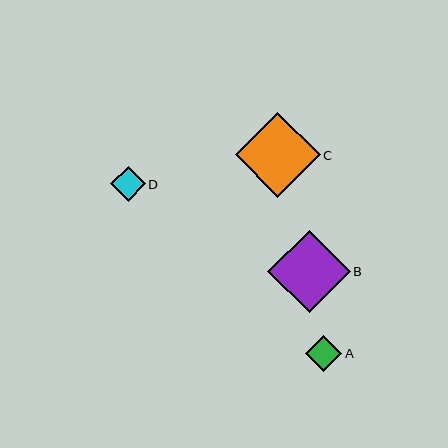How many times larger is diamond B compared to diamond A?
Diamond B is approximately 2.3 times the size of diamond A.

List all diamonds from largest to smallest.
From largest to smallest: C, B, A, D.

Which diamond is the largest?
Diamond C is the largest with a size of approximately 85 pixels.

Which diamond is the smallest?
Diamond D is the smallest with a size of approximately 35 pixels.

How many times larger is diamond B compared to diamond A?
Diamond B is approximately 2.3 times the size of diamond A.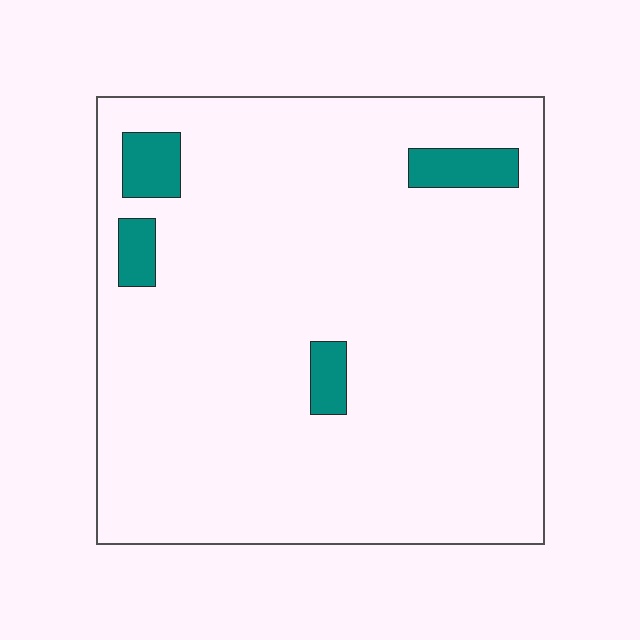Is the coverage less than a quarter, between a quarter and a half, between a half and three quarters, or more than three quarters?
Less than a quarter.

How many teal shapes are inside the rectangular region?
4.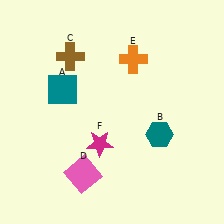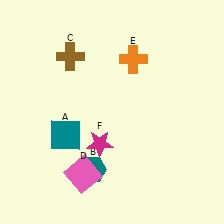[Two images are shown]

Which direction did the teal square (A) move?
The teal square (A) moved down.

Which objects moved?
The objects that moved are: the teal square (A), the teal hexagon (B).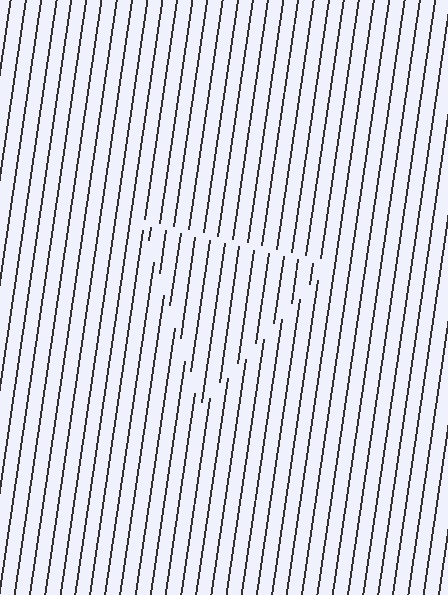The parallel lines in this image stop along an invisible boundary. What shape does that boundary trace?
An illusory triangle. The interior of the shape contains the same grating, shifted by half a period — the contour is defined by the phase discontinuity where line-ends from the inner and outer gratings abut.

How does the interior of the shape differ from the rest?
The interior of the shape contains the same grating, shifted by half a period — the contour is defined by the phase discontinuity where line-ends from the inner and outer gratings abut.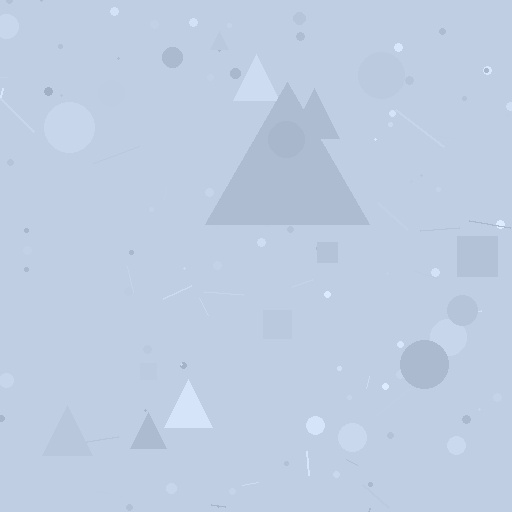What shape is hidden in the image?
A triangle is hidden in the image.